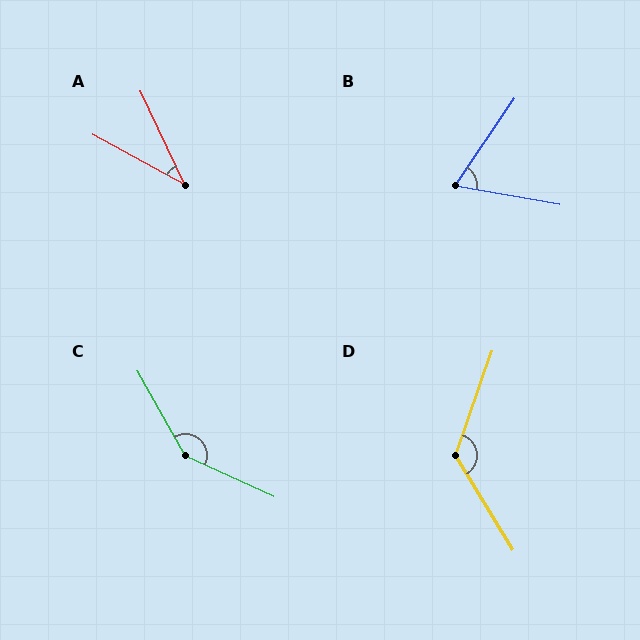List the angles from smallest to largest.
A (36°), B (66°), D (130°), C (144°).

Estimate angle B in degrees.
Approximately 66 degrees.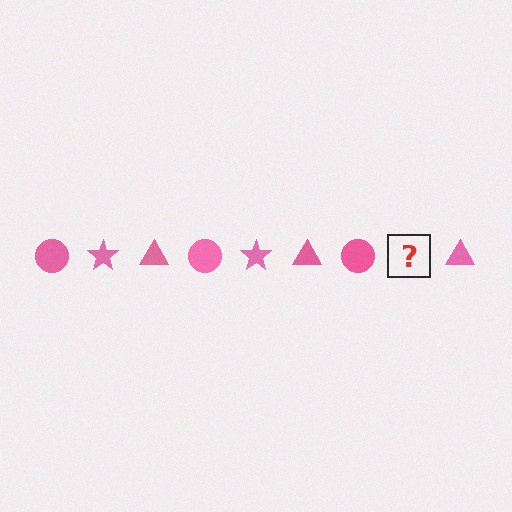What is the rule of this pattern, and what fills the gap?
The rule is that the pattern cycles through circle, star, triangle shapes in pink. The gap should be filled with a pink star.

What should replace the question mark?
The question mark should be replaced with a pink star.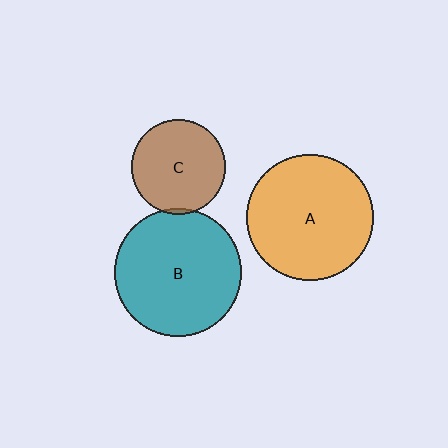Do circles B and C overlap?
Yes.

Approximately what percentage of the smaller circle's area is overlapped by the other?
Approximately 5%.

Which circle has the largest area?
Circle B (teal).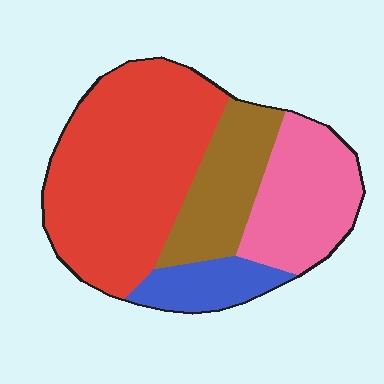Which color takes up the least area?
Blue, at roughly 10%.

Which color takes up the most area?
Red, at roughly 50%.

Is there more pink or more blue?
Pink.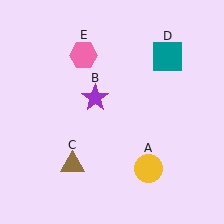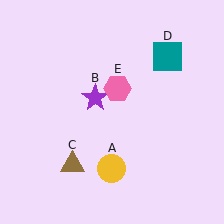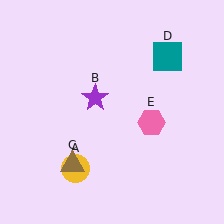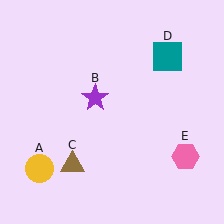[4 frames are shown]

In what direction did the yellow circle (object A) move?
The yellow circle (object A) moved left.